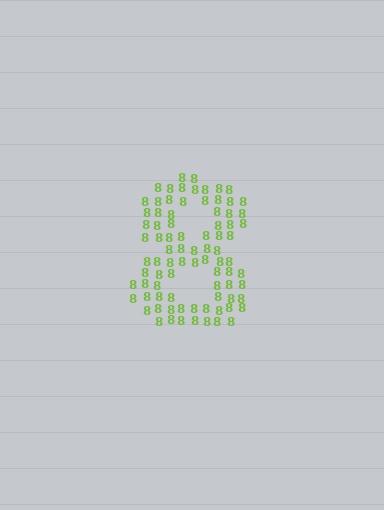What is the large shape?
The large shape is the digit 8.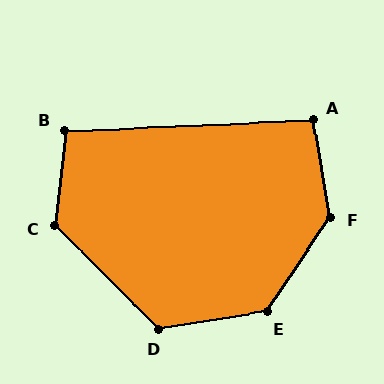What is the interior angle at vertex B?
Approximately 99 degrees (obtuse).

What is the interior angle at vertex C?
Approximately 129 degrees (obtuse).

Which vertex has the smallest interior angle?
A, at approximately 98 degrees.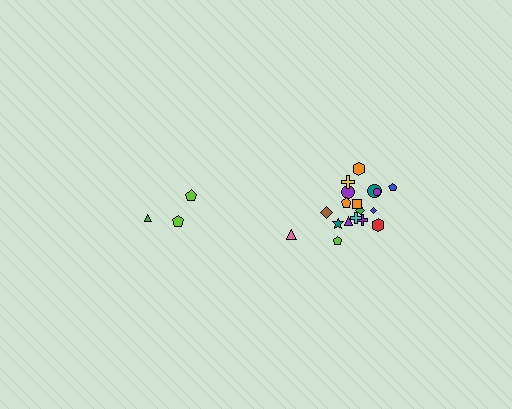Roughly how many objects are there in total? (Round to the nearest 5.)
Roughly 20 objects in total.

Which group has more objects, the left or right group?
The right group.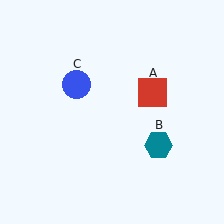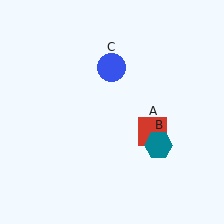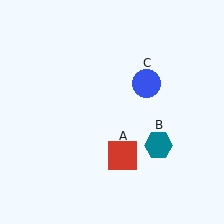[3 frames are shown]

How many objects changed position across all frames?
2 objects changed position: red square (object A), blue circle (object C).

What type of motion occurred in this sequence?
The red square (object A), blue circle (object C) rotated clockwise around the center of the scene.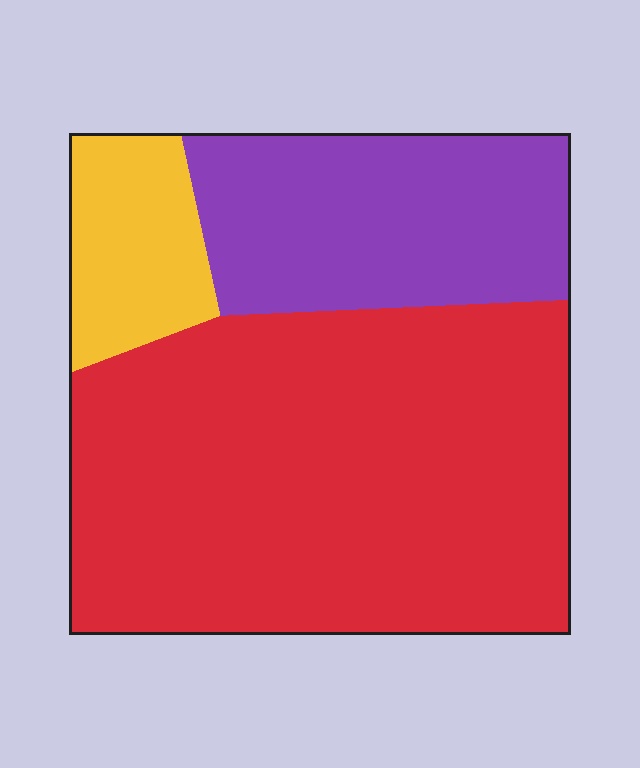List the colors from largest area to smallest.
From largest to smallest: red, purple, yellow.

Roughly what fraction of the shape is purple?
Purple takes up between a sixth and a third of the shape.